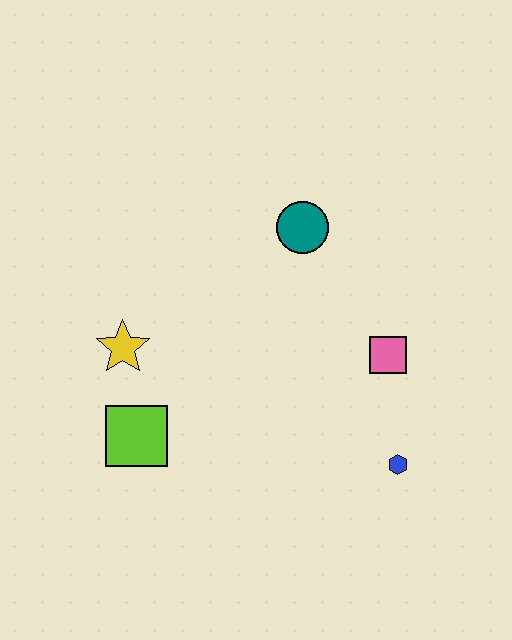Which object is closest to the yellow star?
The lime square is closest to the yellow star.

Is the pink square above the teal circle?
No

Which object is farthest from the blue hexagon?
The yellow star is farthest from the blue hexagon.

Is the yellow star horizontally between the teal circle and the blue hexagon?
No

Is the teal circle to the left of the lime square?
No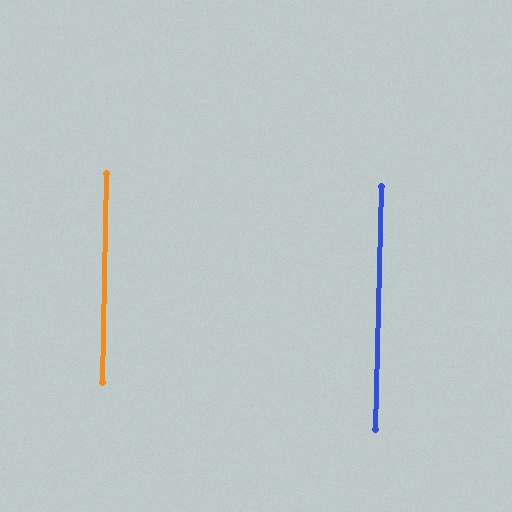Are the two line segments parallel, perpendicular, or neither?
Parallel — their directions differ by only 0.4°.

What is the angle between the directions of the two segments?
Approximately 0 degrees.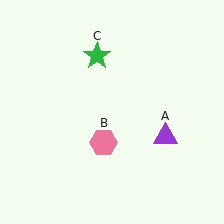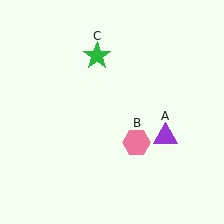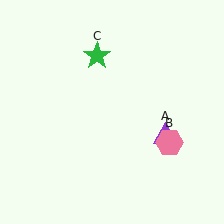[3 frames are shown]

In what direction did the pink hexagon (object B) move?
The pink hexagon (object B) moved right.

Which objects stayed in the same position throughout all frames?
Purple triangle (object A) and green star (object C) remained stationary.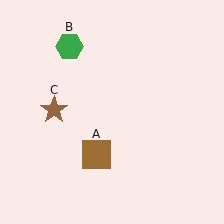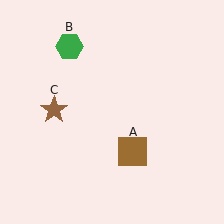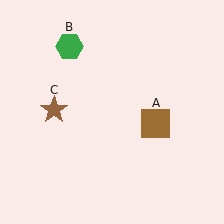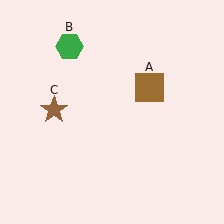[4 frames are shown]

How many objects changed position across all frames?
1 object changed position: brown square (object A).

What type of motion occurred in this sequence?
The brown square (object A) rotated counterclockwise around the center of the scene.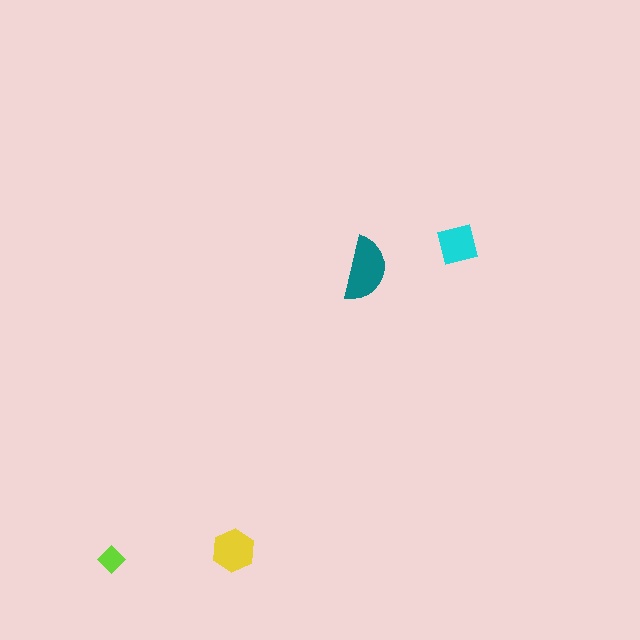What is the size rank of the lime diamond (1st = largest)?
4th.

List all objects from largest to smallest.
The teal semicircle, the yellow hexagon, the cyan square, the lime diamond.